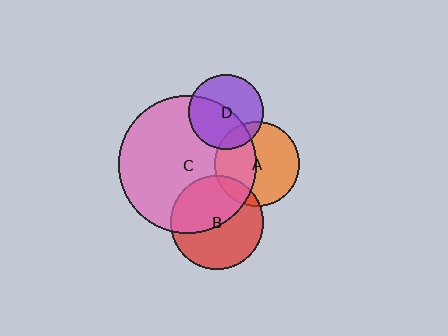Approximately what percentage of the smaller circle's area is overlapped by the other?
Approximately 50%.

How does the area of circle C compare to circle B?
Approximately 2.2 times.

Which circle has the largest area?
Circle C (pink).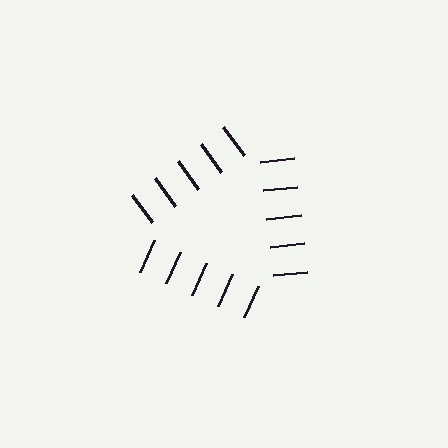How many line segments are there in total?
15 — 5 along each of the 3 edges.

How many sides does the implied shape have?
3 sides — the line-ends trace a triangle.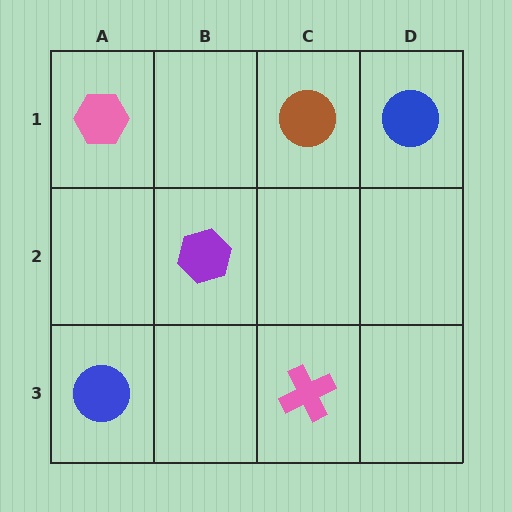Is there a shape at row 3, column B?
No, that cell is empty.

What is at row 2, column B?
A purple hexagon.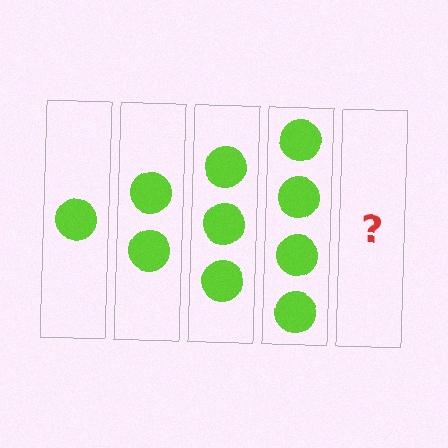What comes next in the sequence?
The next element should be 5 circles.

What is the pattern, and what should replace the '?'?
The pattern is that each step adds one more circle. The '?' should be 5 circles.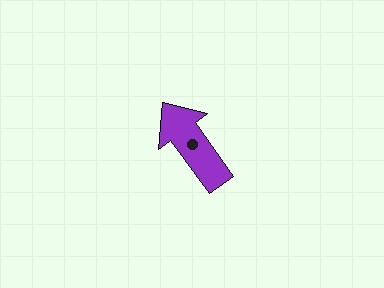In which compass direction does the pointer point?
Northwest.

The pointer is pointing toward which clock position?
Roughly 11 o'clock.